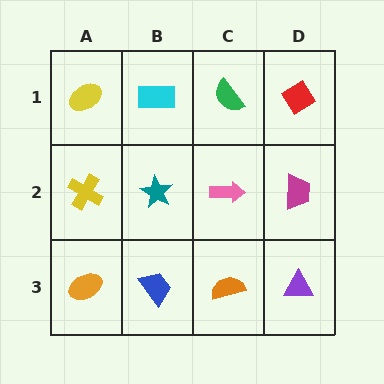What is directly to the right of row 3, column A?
A blue trapezoid.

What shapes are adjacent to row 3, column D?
A magenta trapezoid (row 2, column D), an orange semicircle (row 3, column C).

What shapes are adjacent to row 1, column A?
A yellow cross (row 2, column A), a cyan rectangle (row 1, column B).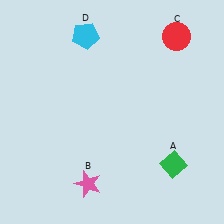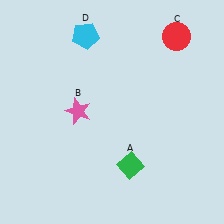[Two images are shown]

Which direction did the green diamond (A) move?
The green diamond (A) moved left.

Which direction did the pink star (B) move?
The pink star (B) moved up.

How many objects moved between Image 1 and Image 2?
2 objects moved between the two images.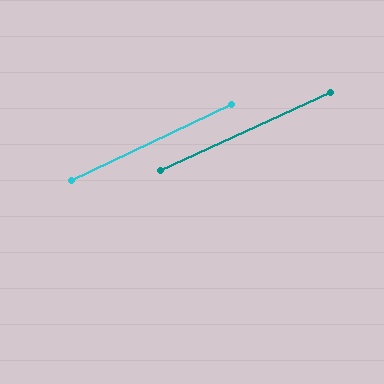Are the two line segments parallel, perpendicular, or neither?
Parallel — their directions differ by only 0.6°.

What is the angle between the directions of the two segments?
Approximately 1 degree.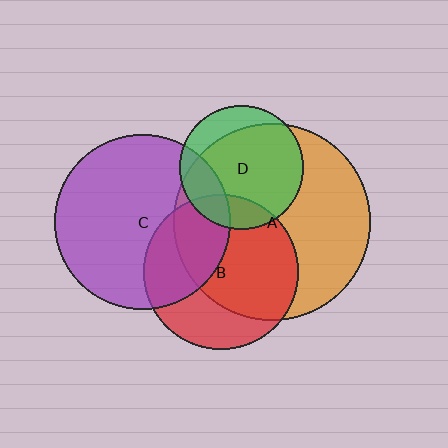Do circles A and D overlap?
Yes.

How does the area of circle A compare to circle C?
Approximately 1.3 times.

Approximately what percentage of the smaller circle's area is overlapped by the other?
Approximately 80%.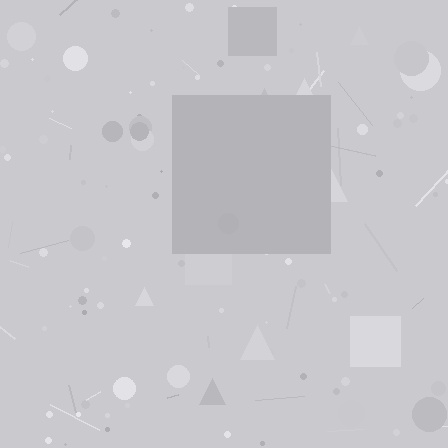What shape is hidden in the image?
A square is hidden in the image.